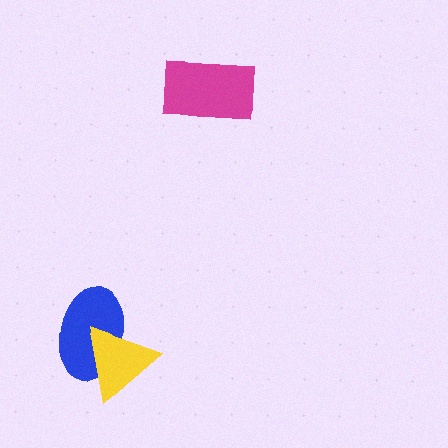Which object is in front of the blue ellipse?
The yellow triangle is in front of the blue ellipse.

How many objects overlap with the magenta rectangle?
0 objects overlap with the magenta rectangle.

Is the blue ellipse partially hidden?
Yes, it is partially covered by another shape.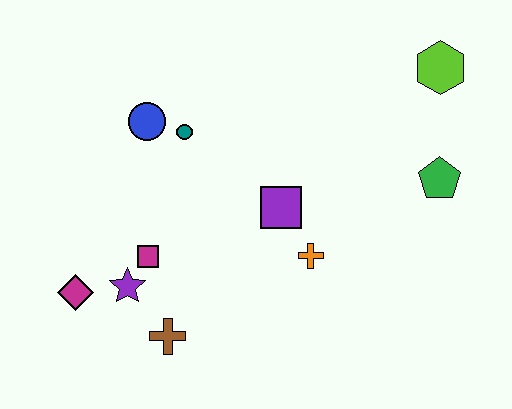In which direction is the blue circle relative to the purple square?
The blue circle is to the left of the purple square.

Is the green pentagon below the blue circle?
Yes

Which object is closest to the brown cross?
The purple star is closest to the brown cross.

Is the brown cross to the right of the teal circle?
No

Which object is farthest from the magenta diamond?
The lime hexagon is farthest from the magenta diamond.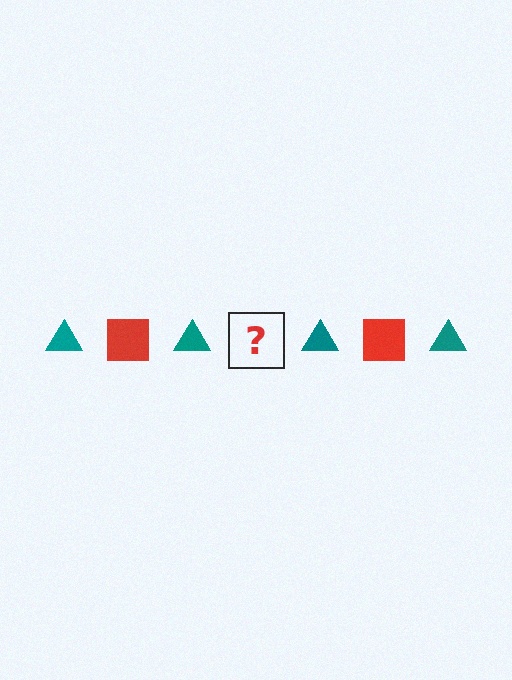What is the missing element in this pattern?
The missing element is a red square.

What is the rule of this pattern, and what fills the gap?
The rule is that the pattern alternates between teal triangle and red square. The gap should be filled with a red square.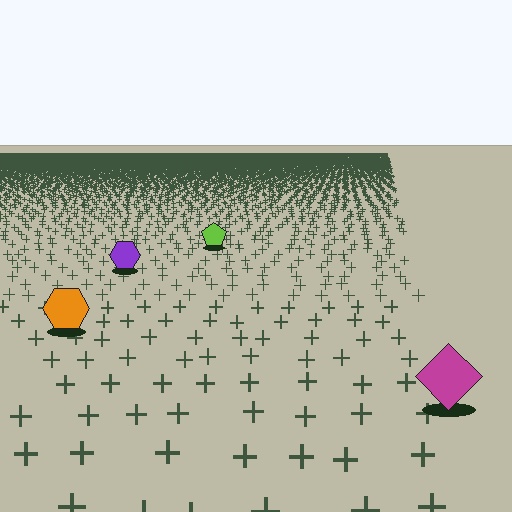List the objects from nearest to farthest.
From nearest to farthest: the magenta diamond, the orange hexagon, the purple hexagon, the lime pentagon.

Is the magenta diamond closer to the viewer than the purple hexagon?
Yes. The magenta diamond is closer — you can tell from the texture gradient: the ground texture is coarser near it.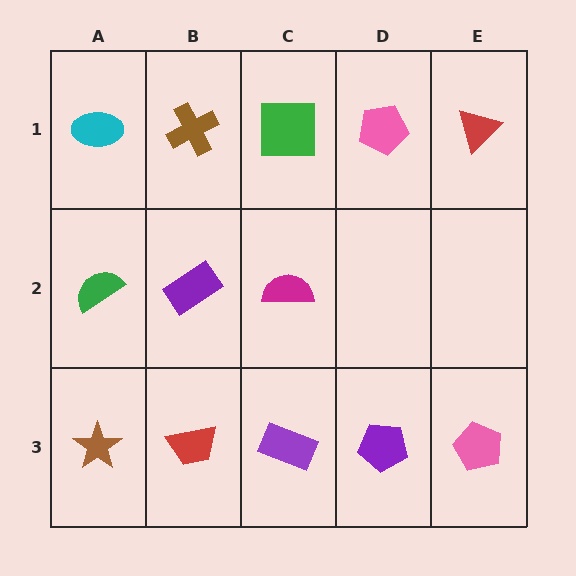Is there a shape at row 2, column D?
No, that cell is empty.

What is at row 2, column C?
A magenta semicircle.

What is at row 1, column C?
A green square.